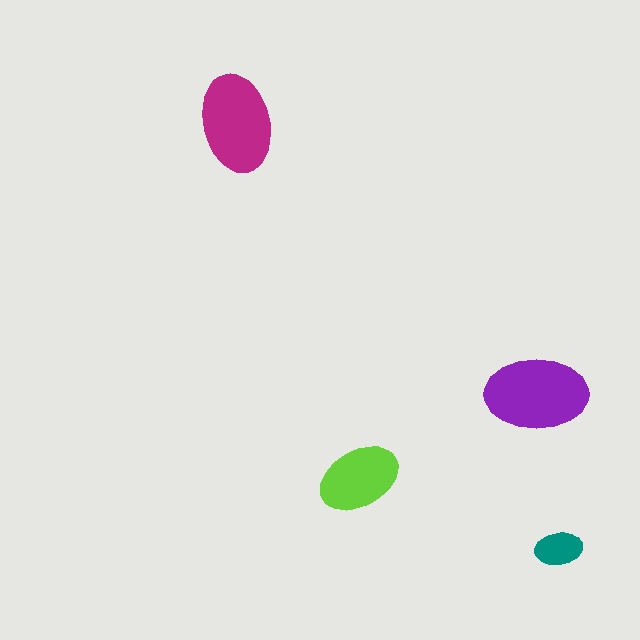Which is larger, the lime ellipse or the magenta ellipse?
The magenta one.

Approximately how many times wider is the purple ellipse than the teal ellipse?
About 2 times wider.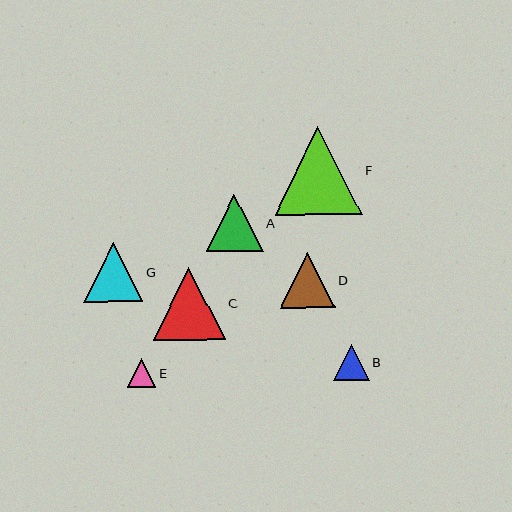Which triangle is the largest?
Triangle F is the largest with a size of approximately 88 pixels.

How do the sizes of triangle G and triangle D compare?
Triangle G and triangle D are approximately the same size.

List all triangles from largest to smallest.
From largest to smallest: F, C, G, A, D, B, E.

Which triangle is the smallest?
Triangle E is the smallest with a size of approximately 28 pixels.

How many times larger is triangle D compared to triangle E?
Triangle D is approximately 2.0 times the size of triangle E.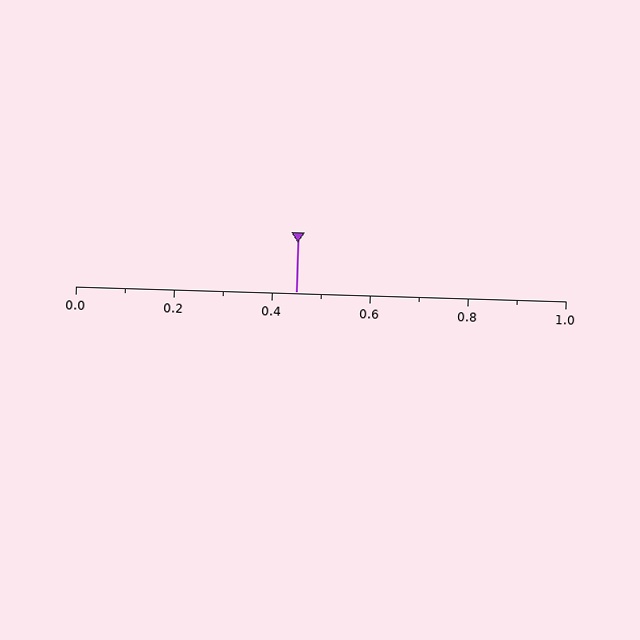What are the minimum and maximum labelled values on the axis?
The axis runs from 0.0 to 1.0.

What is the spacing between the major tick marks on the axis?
The major ticks are spaced 0.2 apart.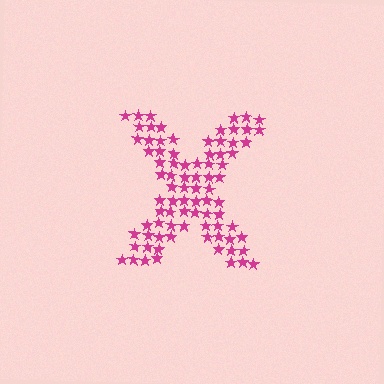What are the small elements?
The small elements are stars.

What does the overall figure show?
The overall figure shows the letter X.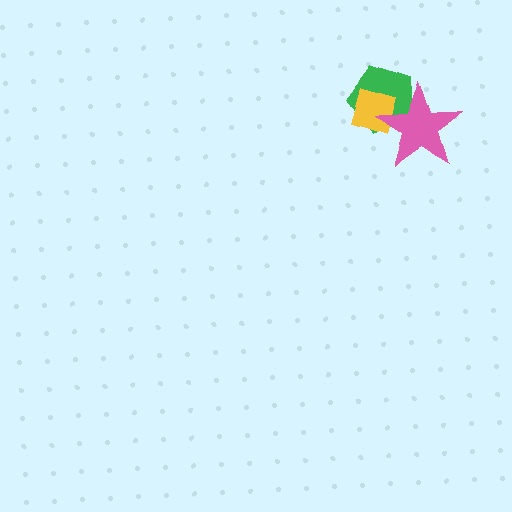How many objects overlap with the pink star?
2 objects overlap with the pink star.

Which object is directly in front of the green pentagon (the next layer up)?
The yellow diamond is directly in front of the green pentagon.